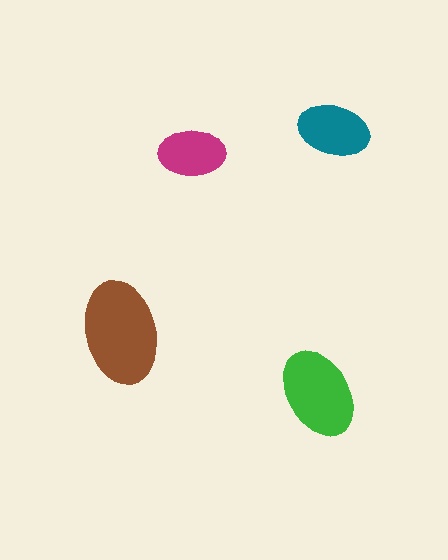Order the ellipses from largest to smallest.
the brown one, the green one, the teal one, the magenta one.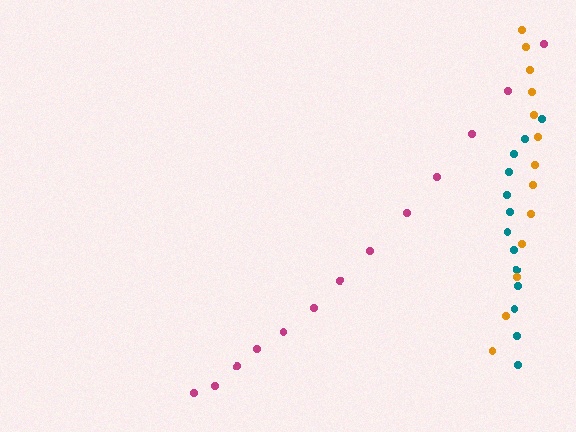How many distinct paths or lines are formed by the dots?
There are 3 distinct paths.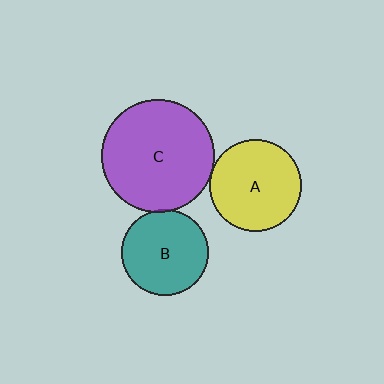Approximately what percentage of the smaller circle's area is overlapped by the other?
Approximately 5%.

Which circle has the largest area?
Circle C (purple).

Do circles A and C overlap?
Yes.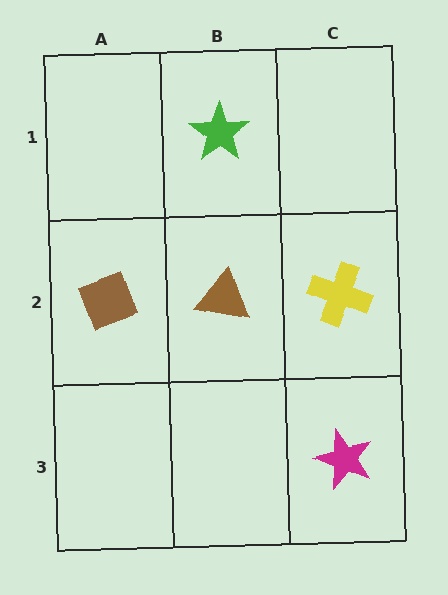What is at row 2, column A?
A brown diamond.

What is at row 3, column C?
A magenta star.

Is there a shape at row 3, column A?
No, that cell is empty.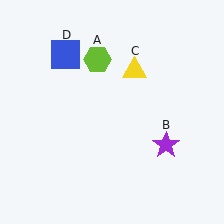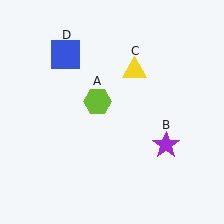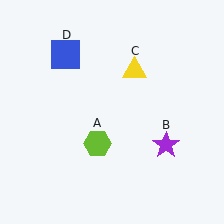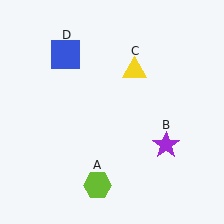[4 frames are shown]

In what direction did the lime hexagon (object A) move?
The lime hexagon (object A) moved down.